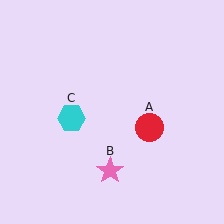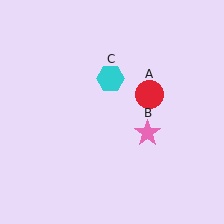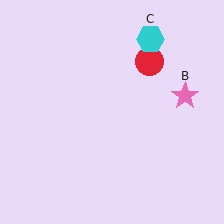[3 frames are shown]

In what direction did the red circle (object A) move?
The red circle (object A) moved up.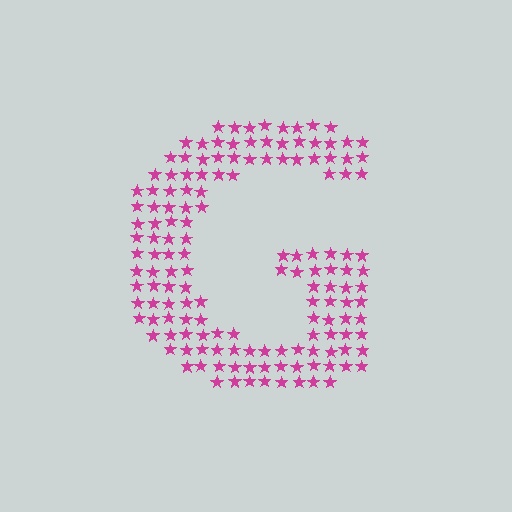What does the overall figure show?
The overall figure shows the letter G.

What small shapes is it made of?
It is made of small stars.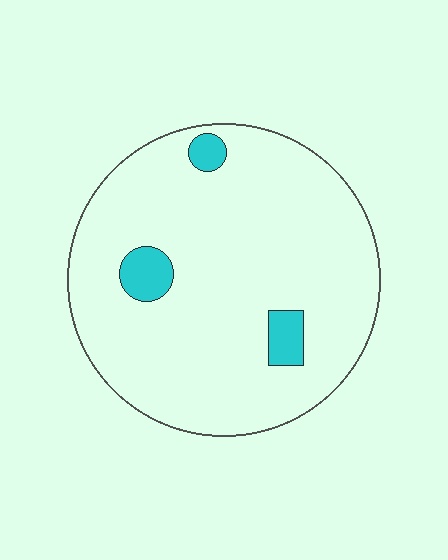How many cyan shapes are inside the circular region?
3.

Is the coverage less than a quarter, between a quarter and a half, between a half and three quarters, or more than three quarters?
Less than a quarter.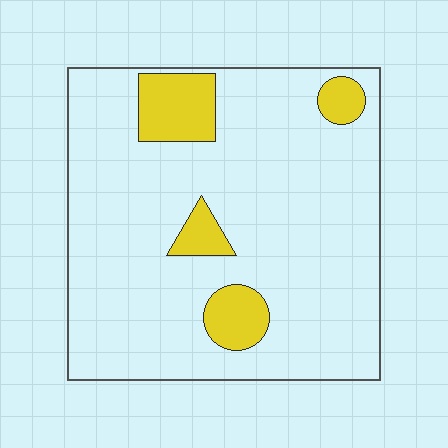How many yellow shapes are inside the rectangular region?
4.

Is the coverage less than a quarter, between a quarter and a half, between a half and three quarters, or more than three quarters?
Less than a quarter.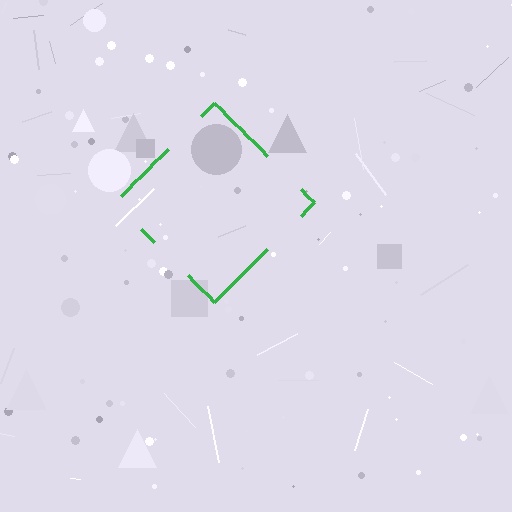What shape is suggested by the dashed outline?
The dashed outline suggests a diamond.